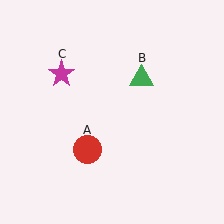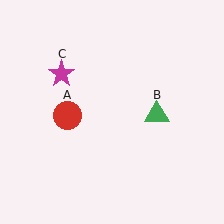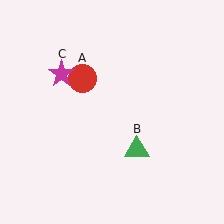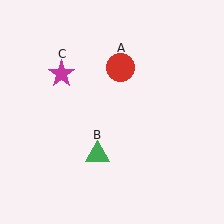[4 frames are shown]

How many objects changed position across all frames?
2 objects changed position: red circle (object A), green triangle (object B).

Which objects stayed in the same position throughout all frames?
Magenta star (object C) remained stationary.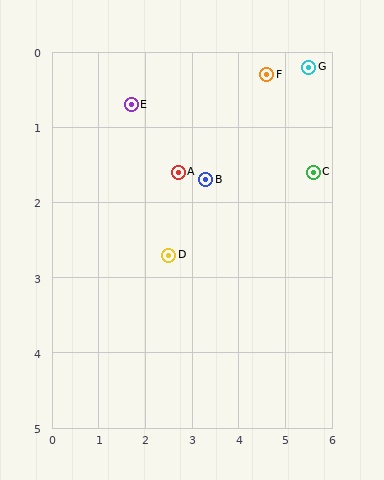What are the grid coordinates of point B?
Point B is at approximately (3.3, 1.7).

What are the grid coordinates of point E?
Point E is at approximately (1.7, 0.7).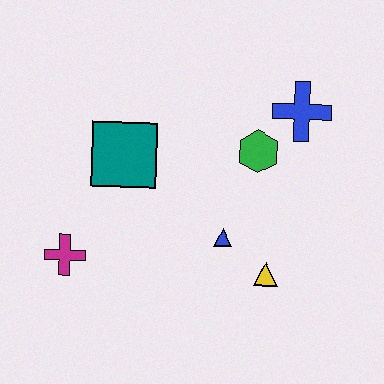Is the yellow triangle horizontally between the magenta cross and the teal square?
No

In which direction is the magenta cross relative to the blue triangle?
The magenta cross is to the left of the blue triangle.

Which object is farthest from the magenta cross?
The blue cross is farthest from the magenta cross.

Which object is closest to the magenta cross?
The teal square is closest to the magenta cross.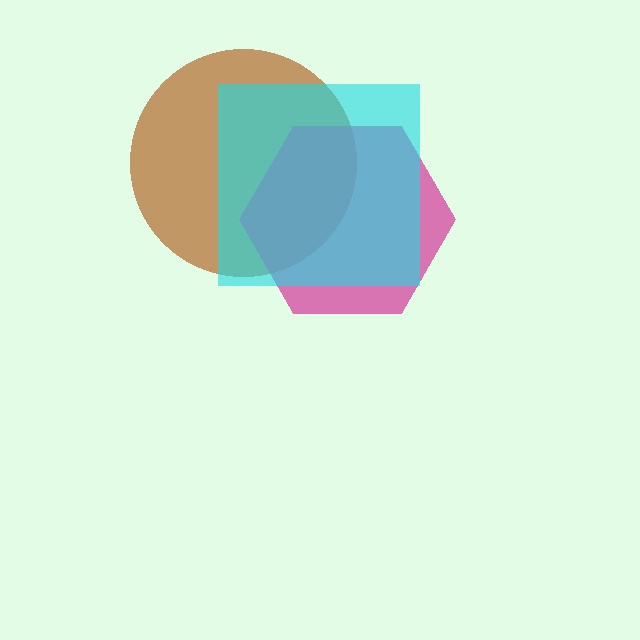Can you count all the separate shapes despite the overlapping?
Yes, there are 3 separate shapes.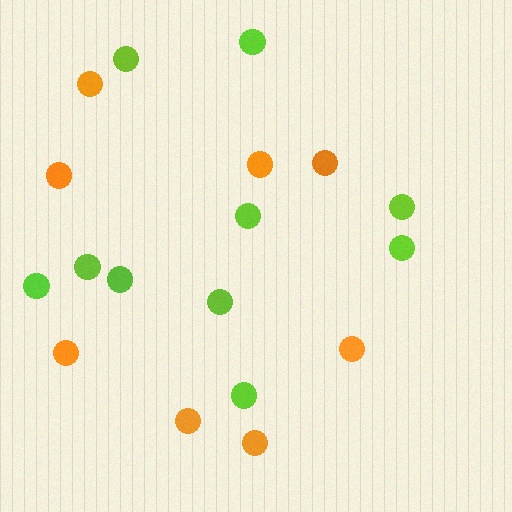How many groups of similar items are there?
There are 2 groups: one group of lime circles (10) and one group of orange circles (8).